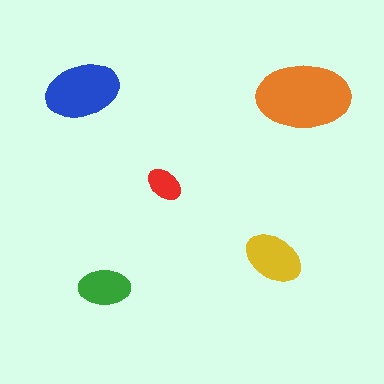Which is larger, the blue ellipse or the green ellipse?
The blue one.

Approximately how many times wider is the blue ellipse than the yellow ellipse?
About 1.5 times wider.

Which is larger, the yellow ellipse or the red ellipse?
The yellow one.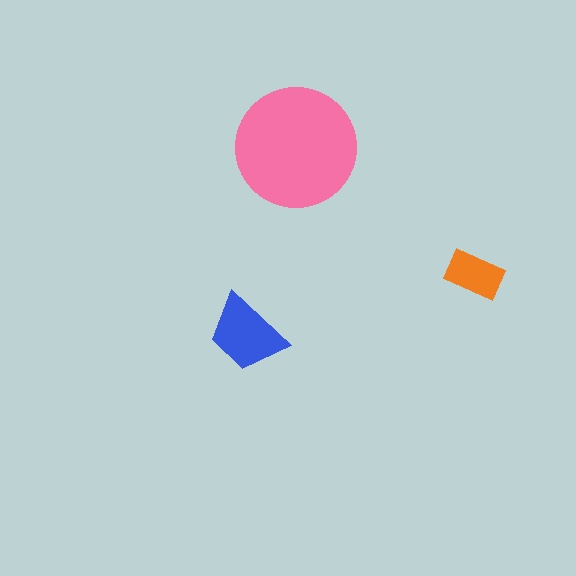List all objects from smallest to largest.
The orange rectangle, the blue trapezoid, the pink circle.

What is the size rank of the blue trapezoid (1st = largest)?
2nd.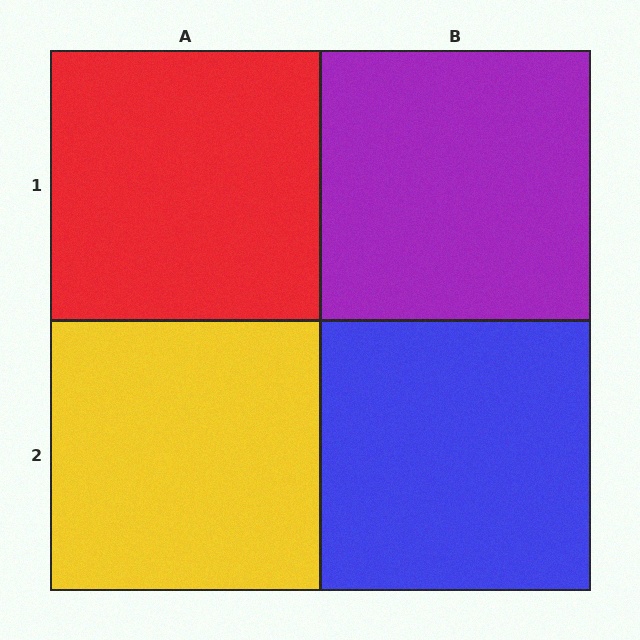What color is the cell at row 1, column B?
Purple.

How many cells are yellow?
1 cell is yellow.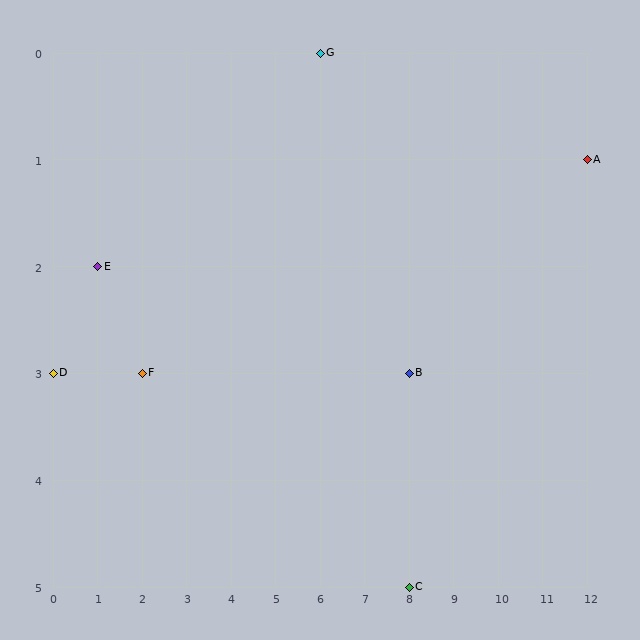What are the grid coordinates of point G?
Point G is at grid coordinates (6, 0).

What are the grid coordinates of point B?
Point B is at grid coordinates (8, 3).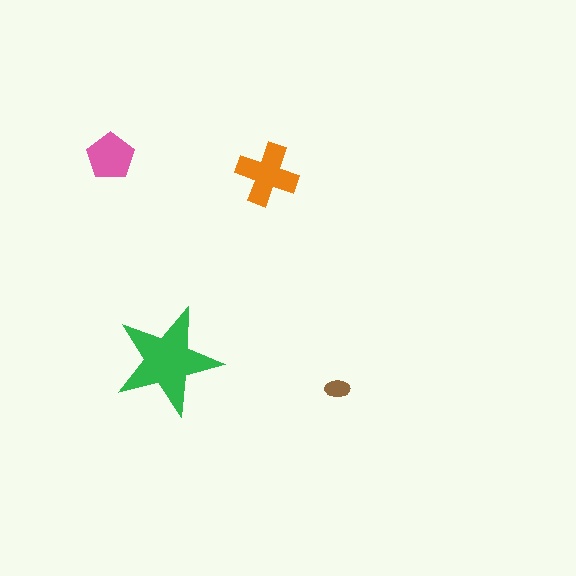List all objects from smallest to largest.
The brown ellipse, the pink pentagon, the orange cross, the green star.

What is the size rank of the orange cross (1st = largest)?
2nd.